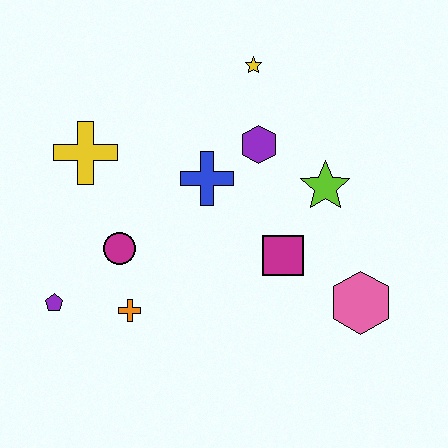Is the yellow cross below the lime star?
No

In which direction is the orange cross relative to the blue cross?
The orange cross is below the blue cross.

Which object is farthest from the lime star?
The purple pentagon is farthest from the lime star.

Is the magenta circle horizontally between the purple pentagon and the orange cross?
Yes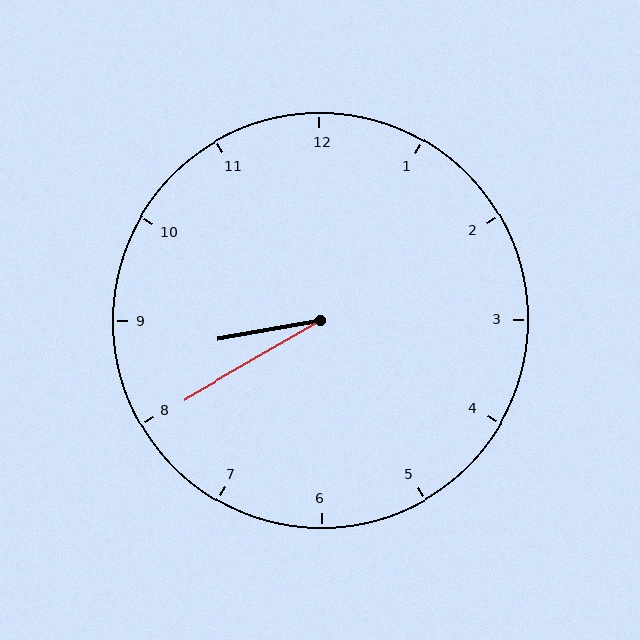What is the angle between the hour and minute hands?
Approximately 20 degrees.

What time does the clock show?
8:40.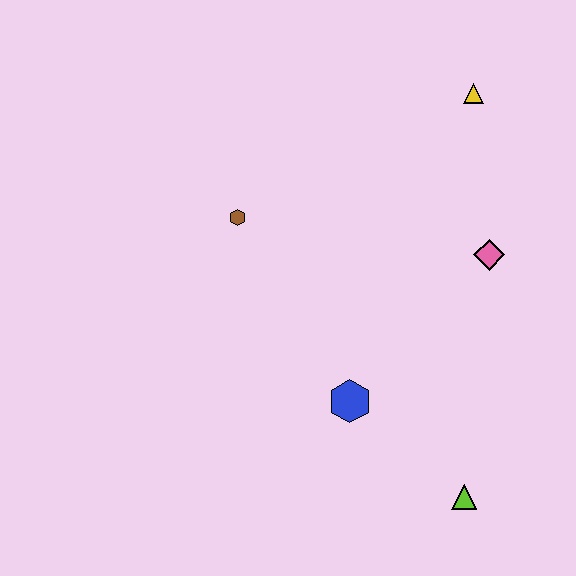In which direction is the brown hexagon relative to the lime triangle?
The brown hexagon is above the lime triangle.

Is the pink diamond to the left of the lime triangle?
No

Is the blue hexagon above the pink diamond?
No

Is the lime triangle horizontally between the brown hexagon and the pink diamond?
Yes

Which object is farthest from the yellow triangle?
The lime triangle is farthest from the yellow triangle.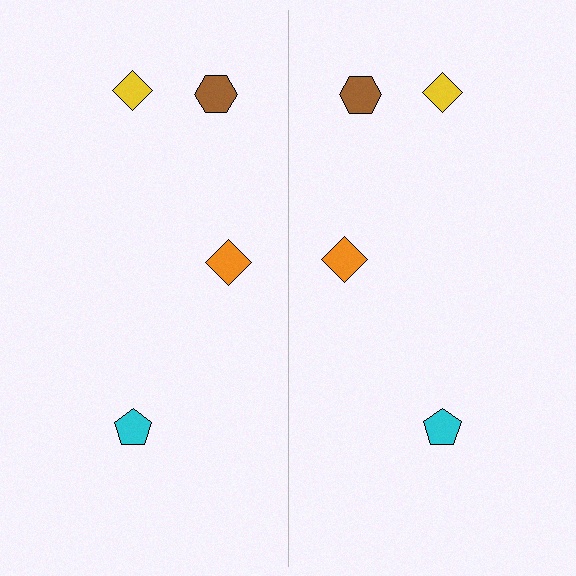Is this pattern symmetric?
Yes, this pattern has bilateral (reflection) symmetry.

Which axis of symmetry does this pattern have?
The pattern has a vertical axis of symmetry running through the center of the image.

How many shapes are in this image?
There are 8 shapes in this image.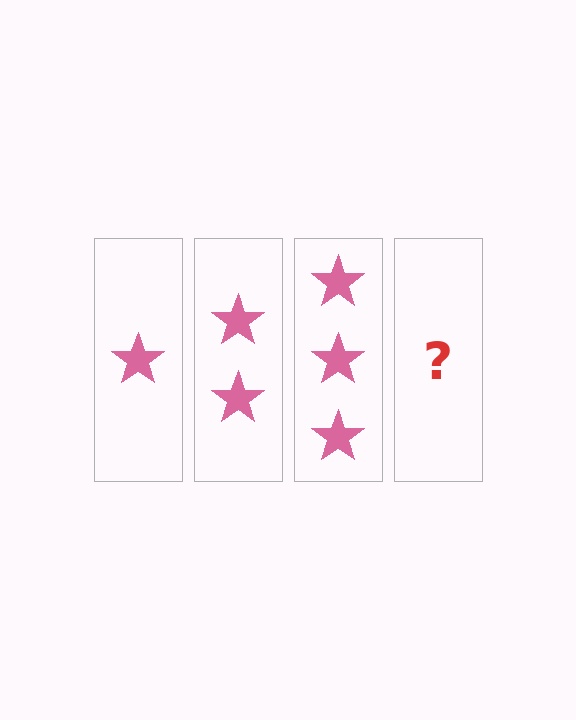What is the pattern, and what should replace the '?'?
The pattern is that each step adds one more star. The '?' should be 4 stars.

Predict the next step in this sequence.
The next step is 4 stars.